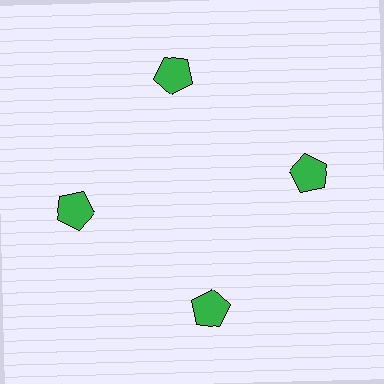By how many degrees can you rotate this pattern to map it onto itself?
The pattern maps onto itself every 90 degrees of rotation.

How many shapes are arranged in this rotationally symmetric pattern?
There are 4 shapes, arranged in 4 groups of 1.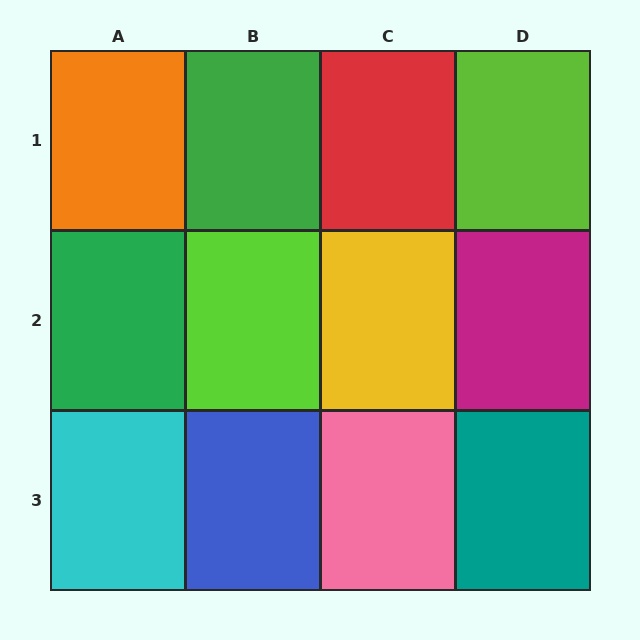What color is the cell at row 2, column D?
Magenta.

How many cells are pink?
1 cell is pink.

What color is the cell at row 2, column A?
Green.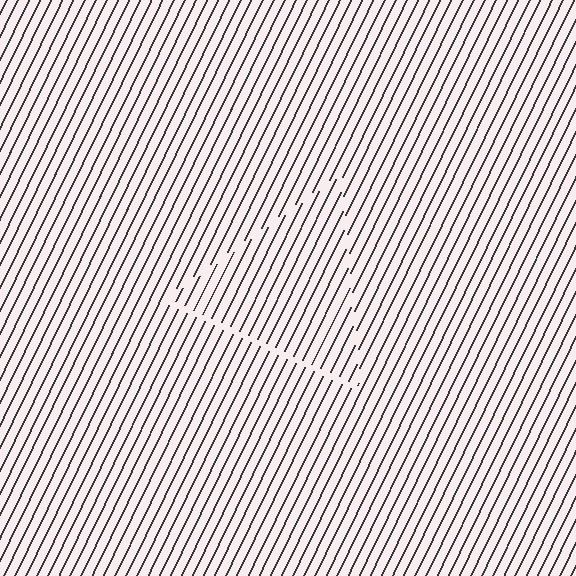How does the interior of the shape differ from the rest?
The interior of the shape contains the same grating, shifted by half a period — the contour is defined by the phase discontinuity where line-ends from the inner and outer gratings abut.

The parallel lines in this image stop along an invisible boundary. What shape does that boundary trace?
An illusory triangle. The interior of the shape contains the same grating, shifted by half a period — the contour is defined by the phase discontinuity where line-ends from the inner and outer gratings abut.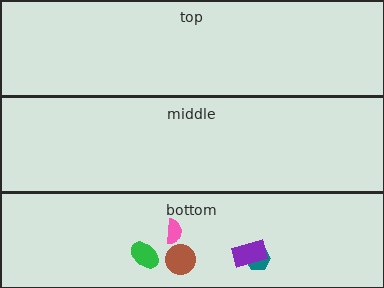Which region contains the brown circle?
The bottom region.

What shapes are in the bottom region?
The green ellipse, the teal hexagon, the pink semicircle, the purple rectangle, the brown circle.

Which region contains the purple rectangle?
The bottom region.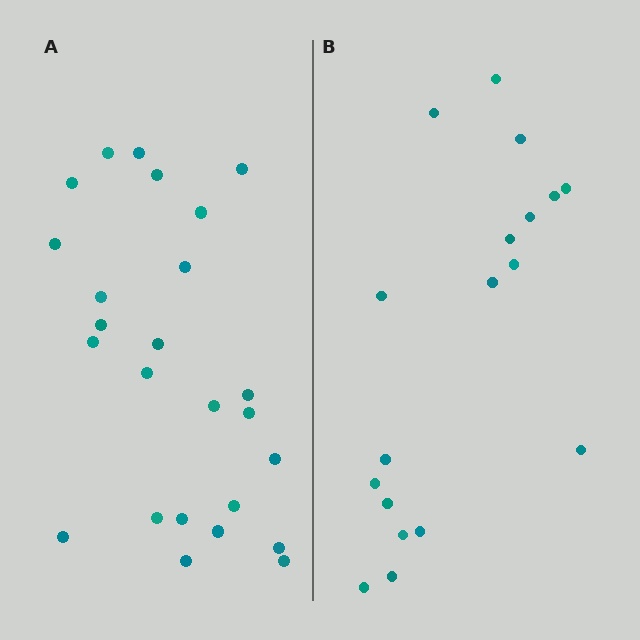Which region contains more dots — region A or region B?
Region A (the left region) has more dots.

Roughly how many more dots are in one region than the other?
Region A has roughly 8 or so more dots than region B.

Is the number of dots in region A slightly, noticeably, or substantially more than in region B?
Region A has noticeably more, but not dramatically so. The ratio is roughly 1.4 to 1.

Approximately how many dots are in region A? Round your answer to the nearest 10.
About 20 dots. (The exact count is 25, which rounds to 20.)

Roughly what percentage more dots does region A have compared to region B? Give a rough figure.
About 40% more.